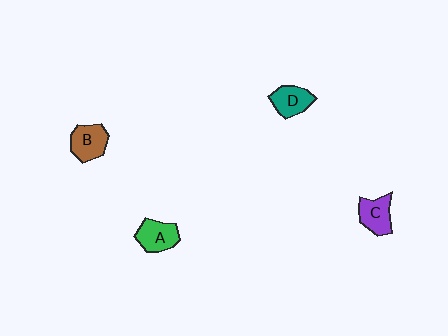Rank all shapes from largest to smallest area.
From largest to smallest: B (brown), A (green), C (purple), D (teal).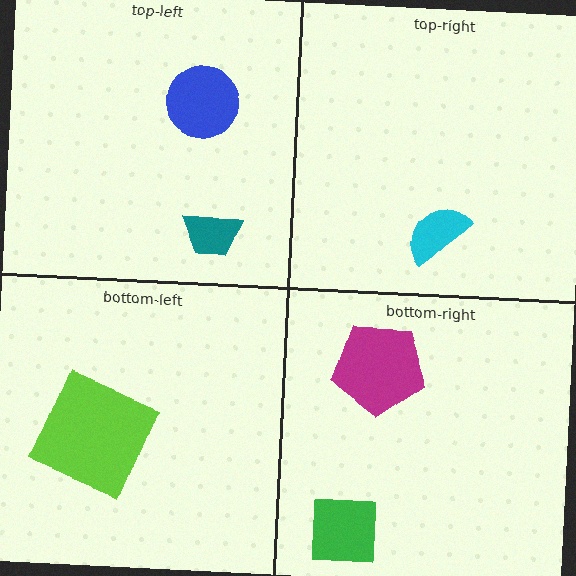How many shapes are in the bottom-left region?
1.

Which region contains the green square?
The bottom-right region.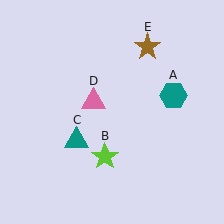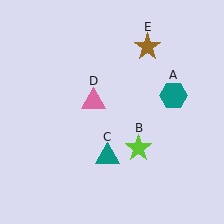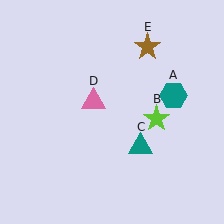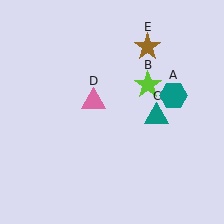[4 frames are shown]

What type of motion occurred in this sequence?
The lime star (object B), teal triangle (object C) rotated counterclockwise around the center of the scene.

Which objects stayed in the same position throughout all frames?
Teal hexagon (object A) and pink triangle (object D) and brown star (object E) remained stationary.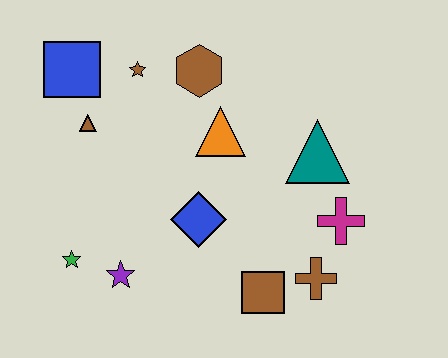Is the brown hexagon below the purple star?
No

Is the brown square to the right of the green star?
Yes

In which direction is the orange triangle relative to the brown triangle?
The orange triangle is to the right of the brown triangle.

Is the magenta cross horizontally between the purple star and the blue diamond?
No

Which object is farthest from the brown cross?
The blue square is farthest from the brown cross.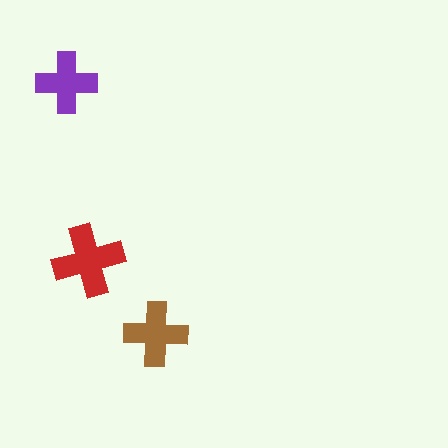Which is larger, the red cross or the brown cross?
The red one.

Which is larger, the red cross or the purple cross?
The red one.